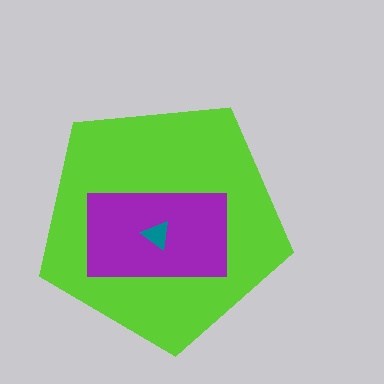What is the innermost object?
The teal triangle.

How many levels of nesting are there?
3.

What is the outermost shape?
The lime pentagon.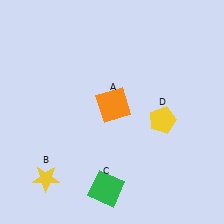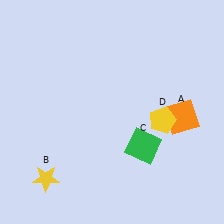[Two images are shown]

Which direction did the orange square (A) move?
The orange square (A) moved right.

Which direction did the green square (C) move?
The green square (C) moved up.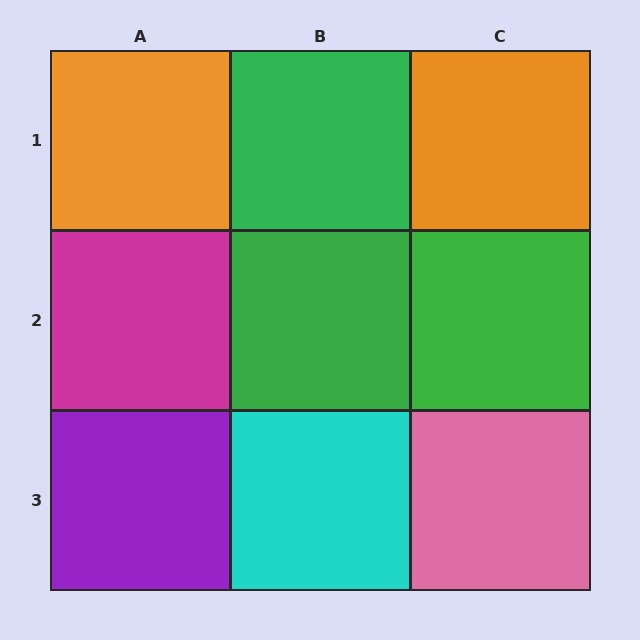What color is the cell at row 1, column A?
Orange.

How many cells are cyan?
1 cell is cyan.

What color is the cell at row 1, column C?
Orange.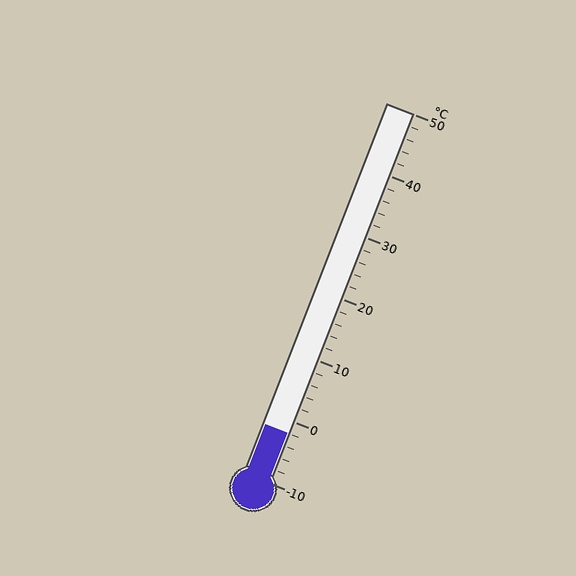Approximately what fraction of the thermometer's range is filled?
The thermometer is filled to approximately 15% of its range.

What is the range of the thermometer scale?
The thermometer scale ranges from -10°C to 50°C.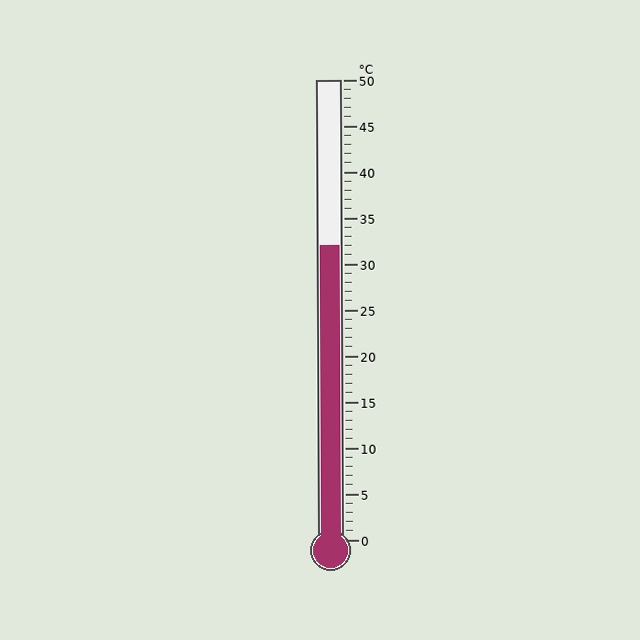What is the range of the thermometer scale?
The thermometer scale ranges from 0°C to 50°C.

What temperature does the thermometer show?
The thermometer shows approximately 32°C.